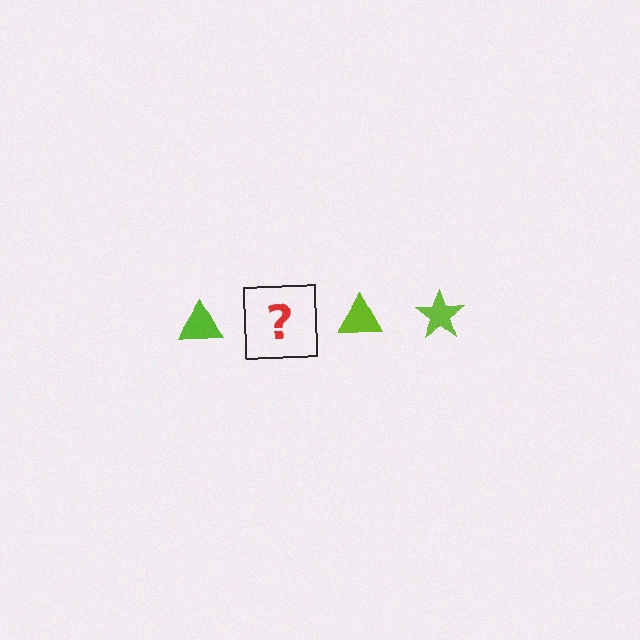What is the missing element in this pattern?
The missing element is a lime star.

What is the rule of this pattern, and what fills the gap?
The rule is that the pattern cycles through triangle, star shapes in lime. The gap should be filled with a lime star.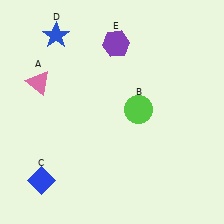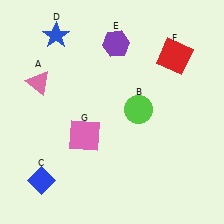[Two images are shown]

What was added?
A red square (F), a pink square (G) were added in Image 2.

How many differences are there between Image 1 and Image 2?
There are 2 differences between the two images.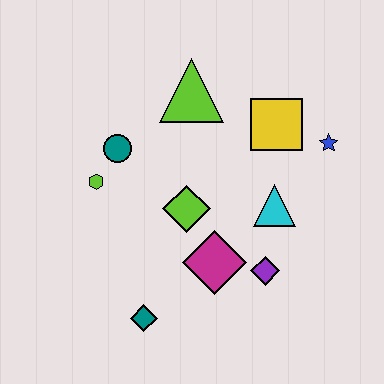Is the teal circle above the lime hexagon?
Yes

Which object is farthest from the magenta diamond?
The lime triangle is farthest from the magenta diamond.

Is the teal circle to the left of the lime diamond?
Yes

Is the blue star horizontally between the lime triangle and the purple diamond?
No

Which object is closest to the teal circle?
The lime hexagon is closest to the teal circle.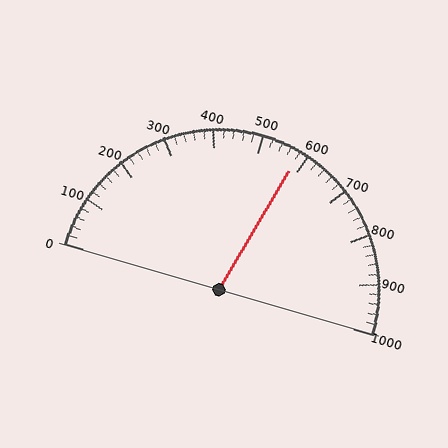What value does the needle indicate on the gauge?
The needle indicates approximately 580.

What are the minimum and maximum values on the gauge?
The gauge ranges from 0 to 1000.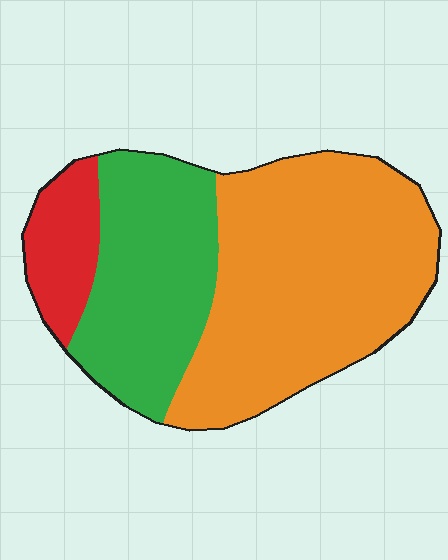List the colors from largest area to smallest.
From largest to smallest: orange, green, red.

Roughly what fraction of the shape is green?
Green takes up between a sixth and a third of the shape.